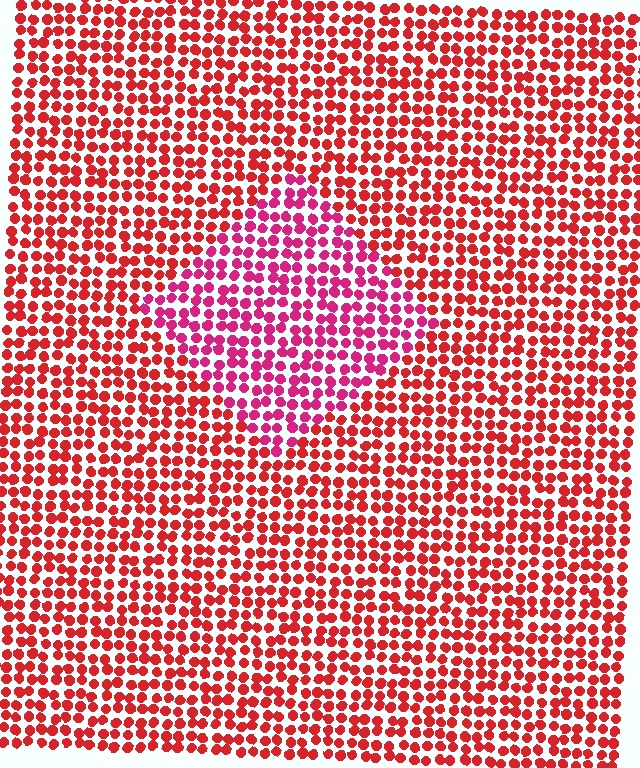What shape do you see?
I see a diamond.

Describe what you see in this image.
The image is filled with small red elements in a uniform arrangement. A diamond-shaped region is visible where the elements are tinted to a slightly different hue, forming a subtle color boundary.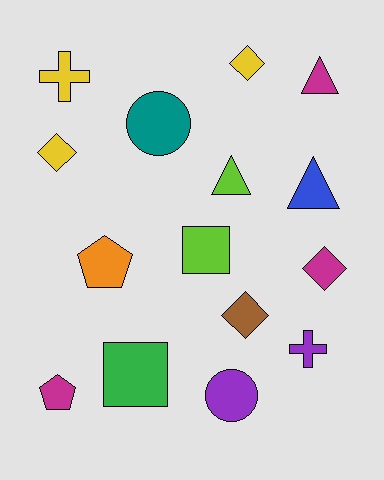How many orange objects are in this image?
There is 1 orange object.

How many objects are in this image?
There are 15 objects.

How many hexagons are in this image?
There are no hexagons.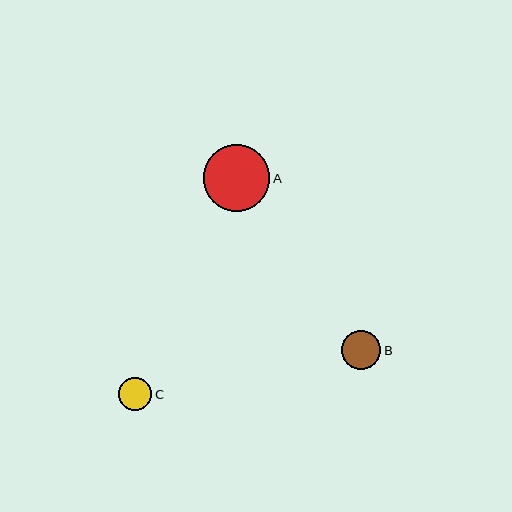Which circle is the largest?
Circle A is the largest with a size of approximately 67 pixels.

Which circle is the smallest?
Circle C is the smallest with a size of approximately 33 pixels.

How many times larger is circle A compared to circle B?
Circle A is approximately 1.7 times the size of circle B.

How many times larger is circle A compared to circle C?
Circle A is approximately 2.0 times the size of circle C.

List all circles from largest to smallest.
From largest to smallest: A, B, C.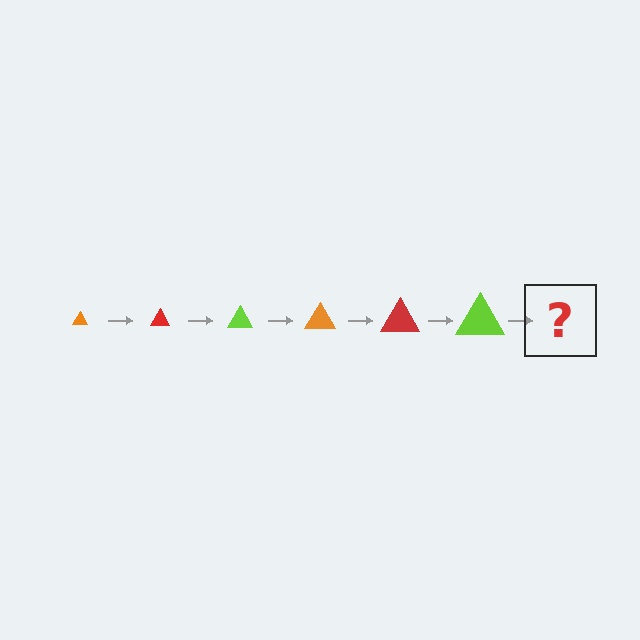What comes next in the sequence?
The next element should be an orange triangle, larger than the previous one.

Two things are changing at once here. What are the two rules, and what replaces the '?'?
The two rules are that the triangle grows larger each step and the color cycles through orange, red, and lime. The '?' should be an orange triangle, larger than the previous one.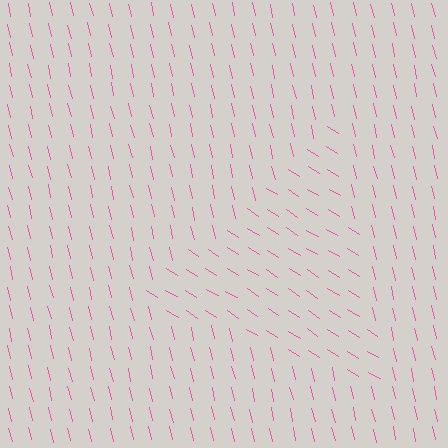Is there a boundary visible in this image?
Yes, there is a texture boundary formed by a change in line orientation.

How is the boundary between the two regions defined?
The boundary is defined purely by a change in line orientation (approximately 45 degrees difference). All lines are the same color and thickness.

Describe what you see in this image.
The image is filled with small pink line segments. A triangle region in the image has lines oriented differently from the surrounding lines, creating a visible texture boundary.